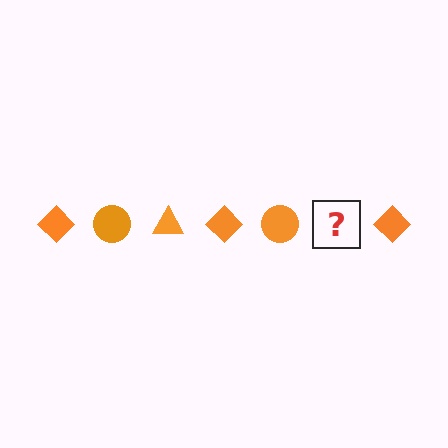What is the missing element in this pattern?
The missing element is an orange triangle.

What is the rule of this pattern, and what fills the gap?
The rule is that the pattern cycles through diamond, circle, triangle shapes in orange. The gap should be filled with an orange triangle.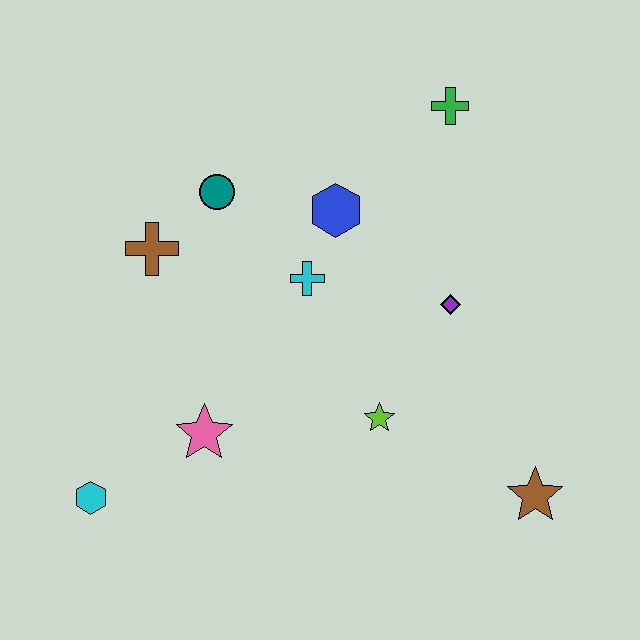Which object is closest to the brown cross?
The teal circle is closest to the brown cross.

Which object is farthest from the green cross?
The cyan hexagon is farthest from the green cross.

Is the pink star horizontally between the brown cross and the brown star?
Yes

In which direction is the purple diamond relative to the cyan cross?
The purple diamond is to the right of the cyan cross.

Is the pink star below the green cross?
Yes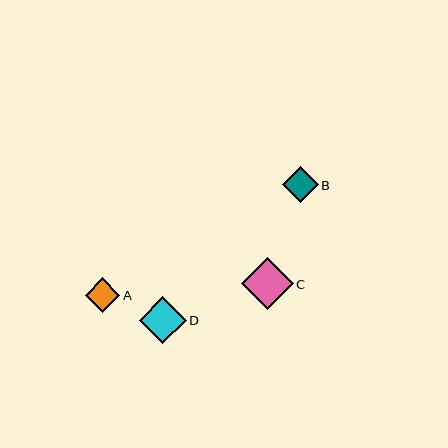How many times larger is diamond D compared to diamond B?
Diamond D is approximately 1.3 times the size of diamond B.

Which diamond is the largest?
Diamond C is the largest with a size of approximately 52 pixels.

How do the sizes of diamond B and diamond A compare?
Diamond B and diamond A are approximately the same size.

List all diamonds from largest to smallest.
From largest to smallest: C, D, B, A.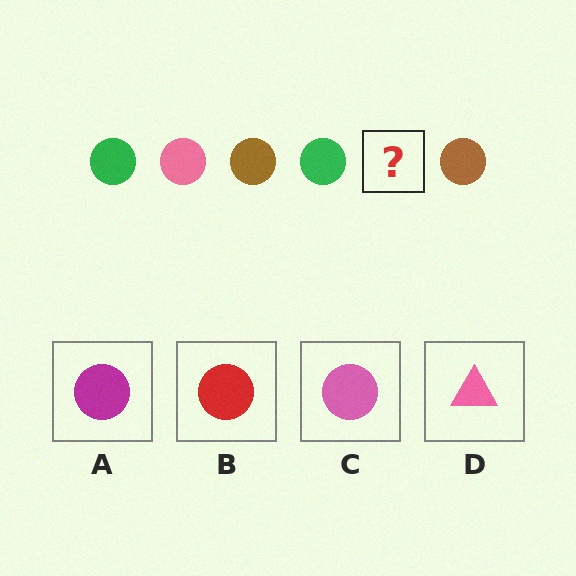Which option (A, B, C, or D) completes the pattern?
C.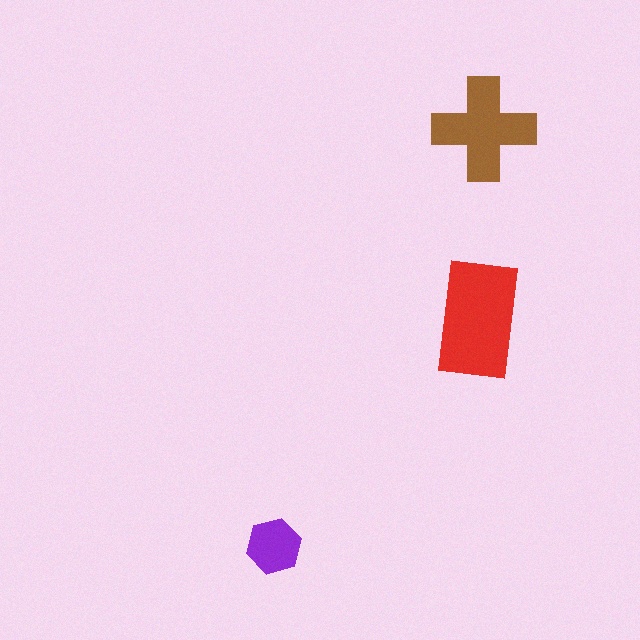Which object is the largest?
The red rectangle.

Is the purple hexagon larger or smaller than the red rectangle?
Smaller.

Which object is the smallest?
The purple hexagon.